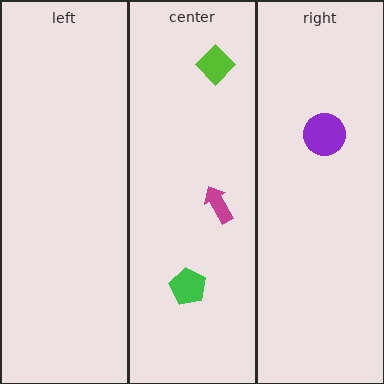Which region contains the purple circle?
The right region.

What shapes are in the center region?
The green pentagon, the magenta arrow, the lime diamond.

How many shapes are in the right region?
1.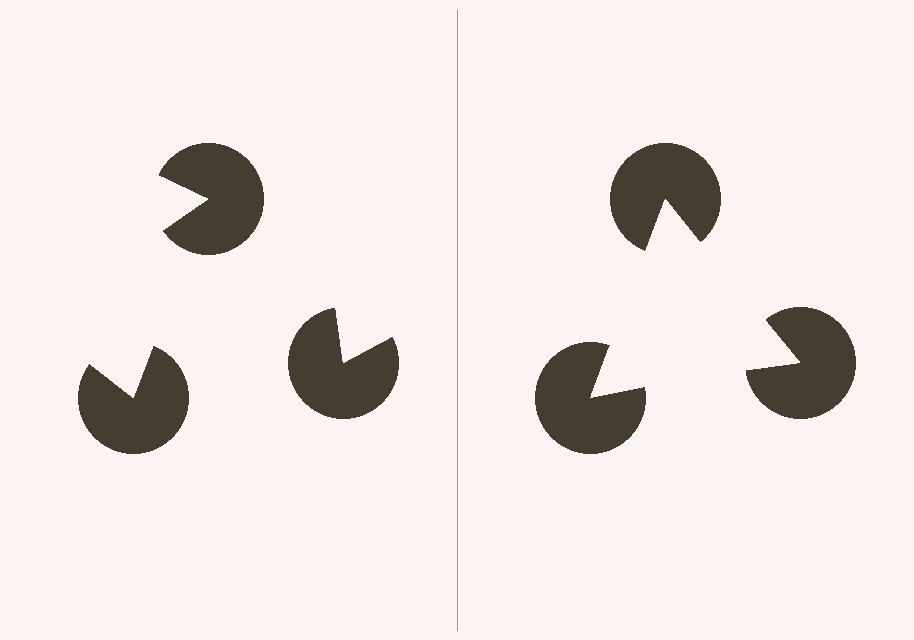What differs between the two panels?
The pac-man discs are positioned identically on both sides; only the wedge orientations differ. On the right they align to a triangle; on the left they are misaligned.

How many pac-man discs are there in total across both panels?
6 — 3 on each side.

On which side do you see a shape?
An illusory triangle appears on the right side. On the left side the wedge cuts are rotated, so no coherent shape forms.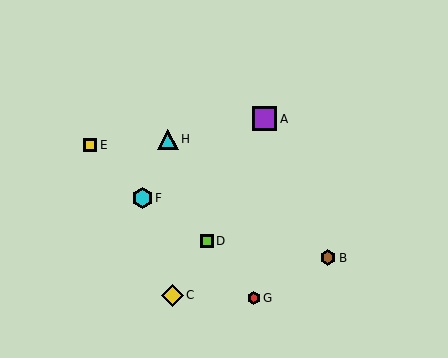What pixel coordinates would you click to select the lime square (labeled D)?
Click at (207, 241) to select the lime square D.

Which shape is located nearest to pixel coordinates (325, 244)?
The brown hexagon (labeled B) at (328, 258) is nearest to that location.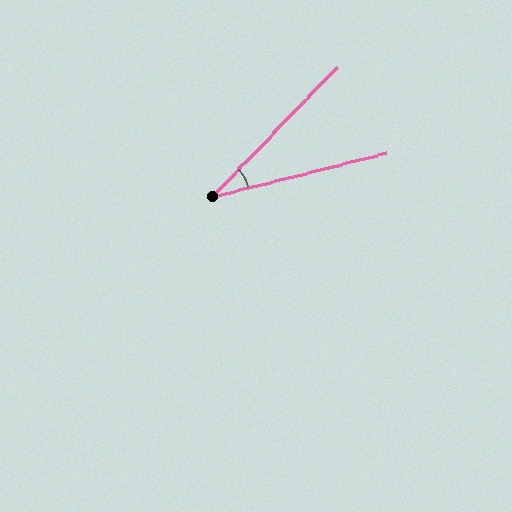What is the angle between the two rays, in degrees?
Approximately 32 degrees.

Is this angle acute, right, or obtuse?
It is acute.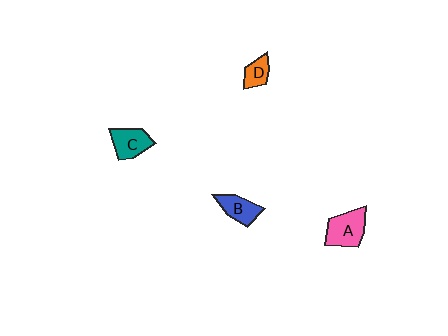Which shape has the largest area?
Shape A (pink).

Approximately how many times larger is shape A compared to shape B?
Approximately 1.4 times.